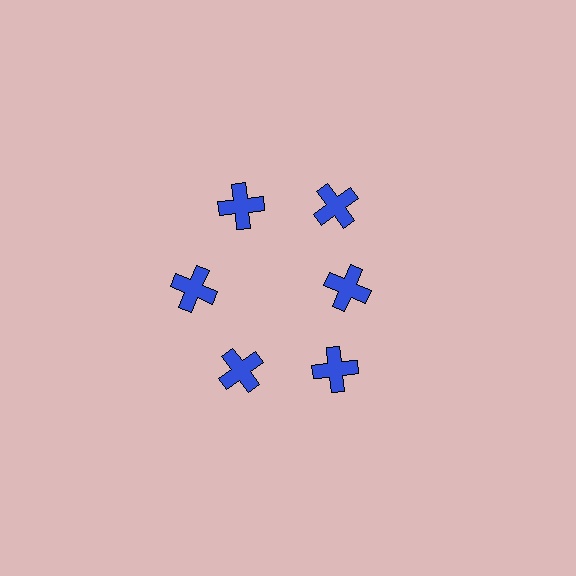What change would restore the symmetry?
The symmetry would be restored by moving it outward, back onto the ring so that all 6 crosses sit at equal angles and equal distance from the center.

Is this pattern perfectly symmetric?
No. The 6 blue crosses are arranged in a ring, but one element near the 3 o'clock position is pulled inward toward the center, breaking the 6-fold rotational symmetry.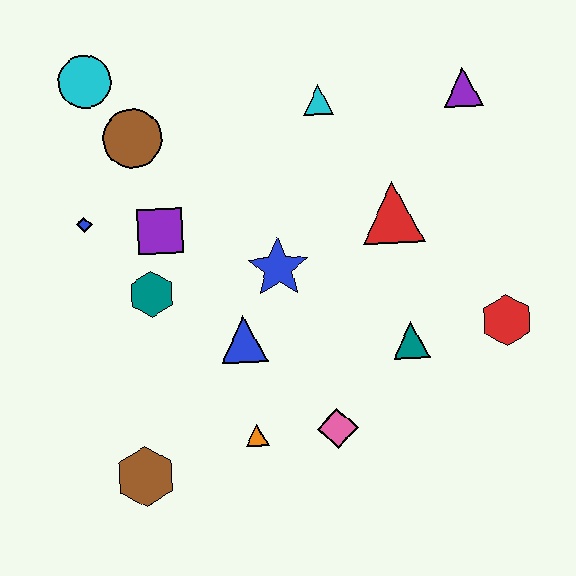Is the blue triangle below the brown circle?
Yes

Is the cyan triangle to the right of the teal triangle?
No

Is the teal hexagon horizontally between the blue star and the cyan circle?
Yes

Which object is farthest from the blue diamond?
The red hexagon is farthest from the blue diamond.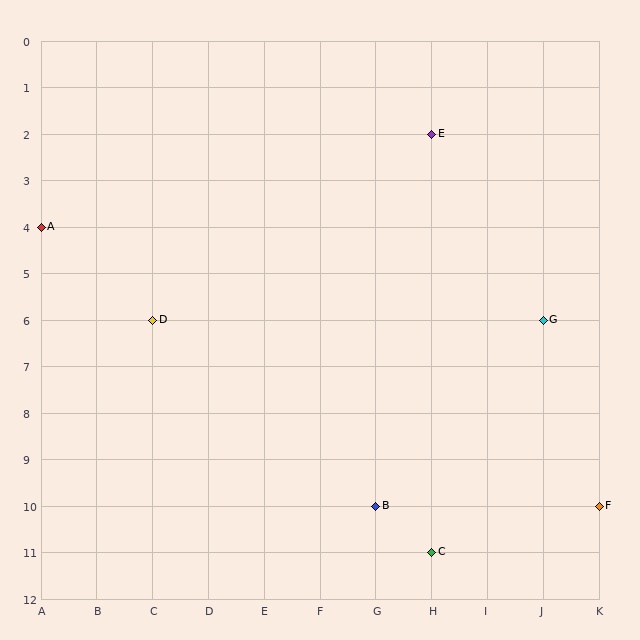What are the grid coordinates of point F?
Point F is at grid coordinates (K, 10).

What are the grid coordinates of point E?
Point E is at grid coordinates (H, 2).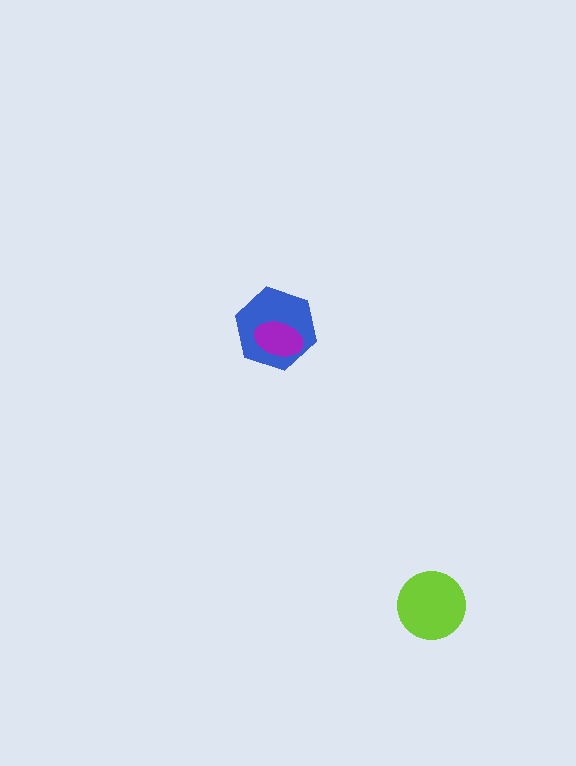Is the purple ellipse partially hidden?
No, no other shape covers it.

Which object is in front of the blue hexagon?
The purple ellipse is in front of the blue hexagon.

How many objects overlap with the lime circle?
0 objects overlap with the lime circle.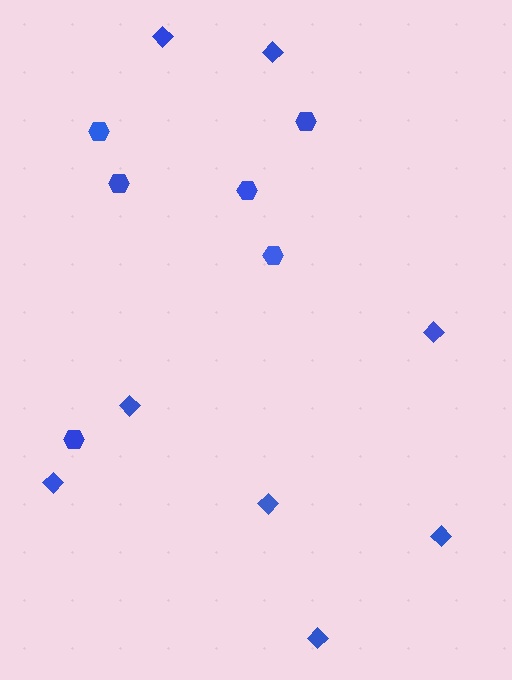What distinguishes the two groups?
There are 2 groups: one group of diamonds (8) and one group of hexagons (6).